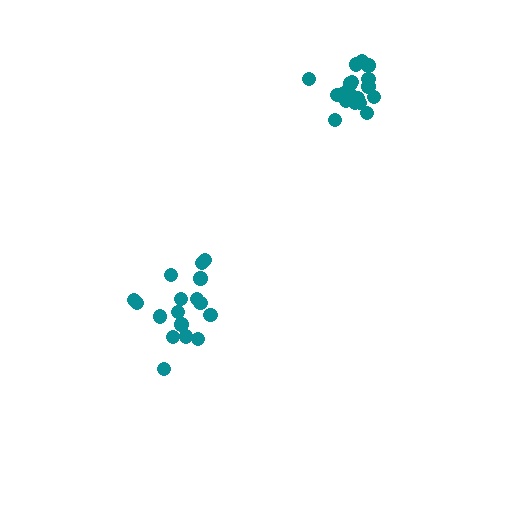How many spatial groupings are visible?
There are 2 spatial groupings.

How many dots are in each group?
Group 1: 17 dots, Group 2: 18 dots (35 total).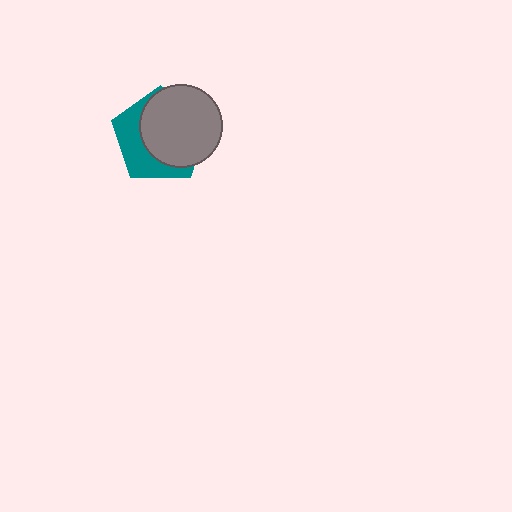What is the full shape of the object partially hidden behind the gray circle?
The partially hidden object is a teal pentagon.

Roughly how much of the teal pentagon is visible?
A small part of it is visible (roughly 38%).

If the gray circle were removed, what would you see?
You would see the complete teal pentagon.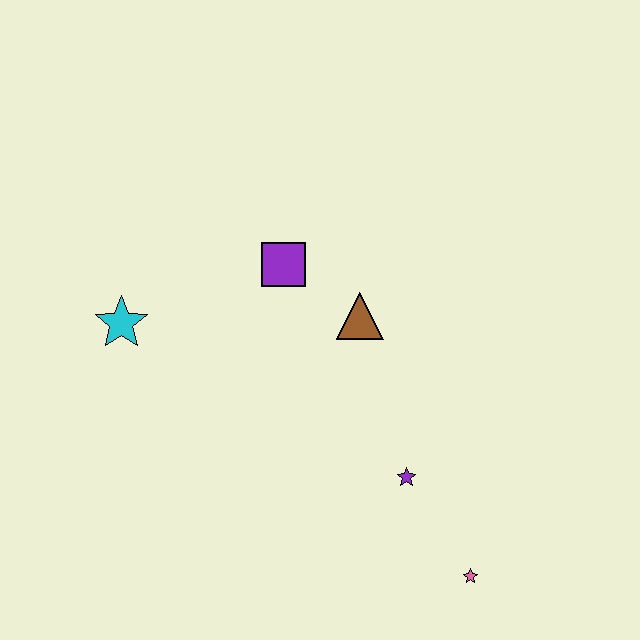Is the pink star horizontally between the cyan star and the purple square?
No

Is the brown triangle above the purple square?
No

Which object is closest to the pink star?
The purple star is closest to the pink star.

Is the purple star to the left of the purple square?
No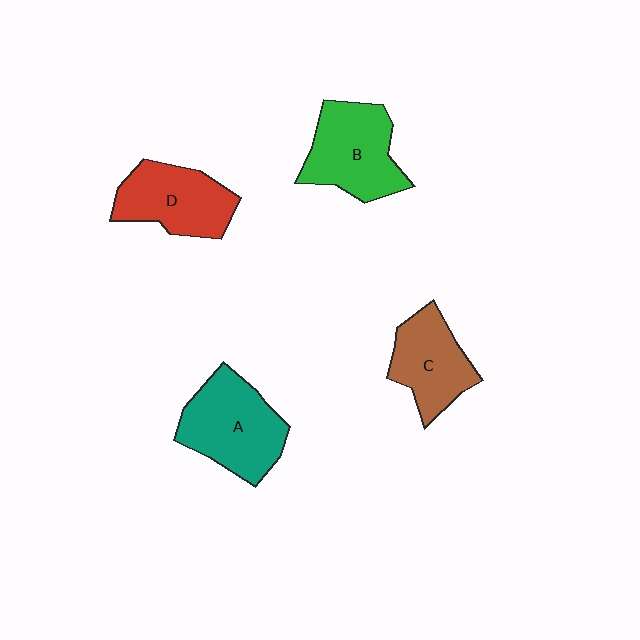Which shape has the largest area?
Shape A (teal).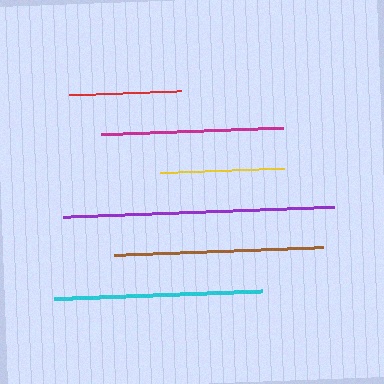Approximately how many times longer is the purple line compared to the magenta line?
The purple line is approximately 1.5 times the length of the magenta line.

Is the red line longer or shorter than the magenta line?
The magenta line is longer than the red line.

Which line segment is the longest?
The purple line is the longest at approximately 271 pixels.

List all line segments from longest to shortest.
From longest to shortest: purple, brown, cyan, magenta, yellow, red.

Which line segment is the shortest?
The red line is the shortest at approximately 112 pixels.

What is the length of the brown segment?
The brown segment is approximately 209 pixels long.